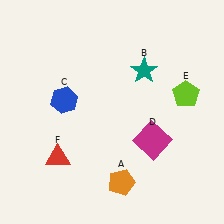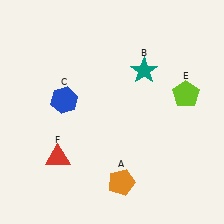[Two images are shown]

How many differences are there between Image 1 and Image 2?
There is 1 difference between the two images.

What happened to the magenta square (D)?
The magenta square (D) was removed in Image 2. It was in the bottom-right area of Image 1.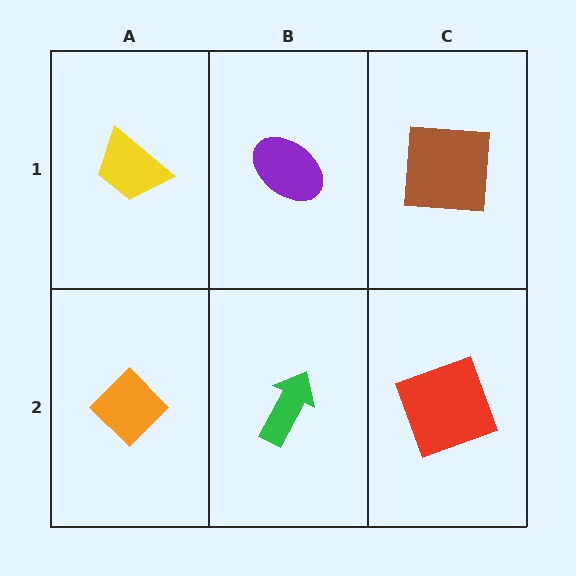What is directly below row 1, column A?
An orange diamond.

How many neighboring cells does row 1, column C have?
2.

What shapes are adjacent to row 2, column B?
A purple ellipse (row 1, column B), an orange diamond (row 2, column A), a red square (row 2, column C).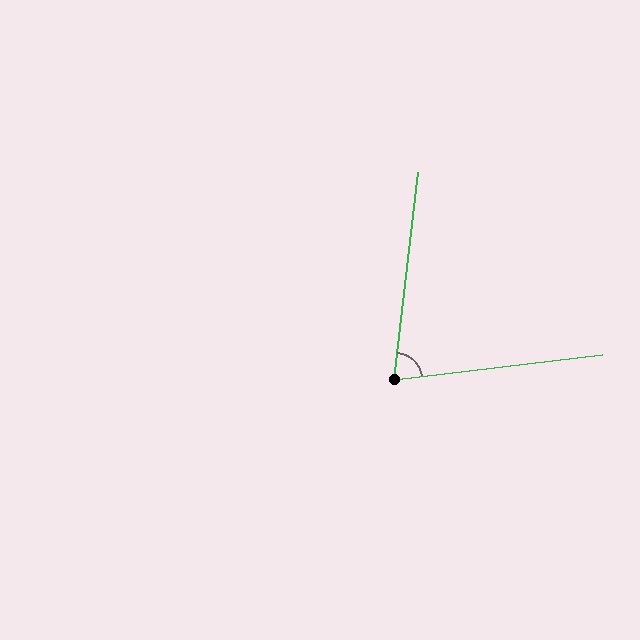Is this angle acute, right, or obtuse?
It is acute.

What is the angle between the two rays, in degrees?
Approximately 77 degrees.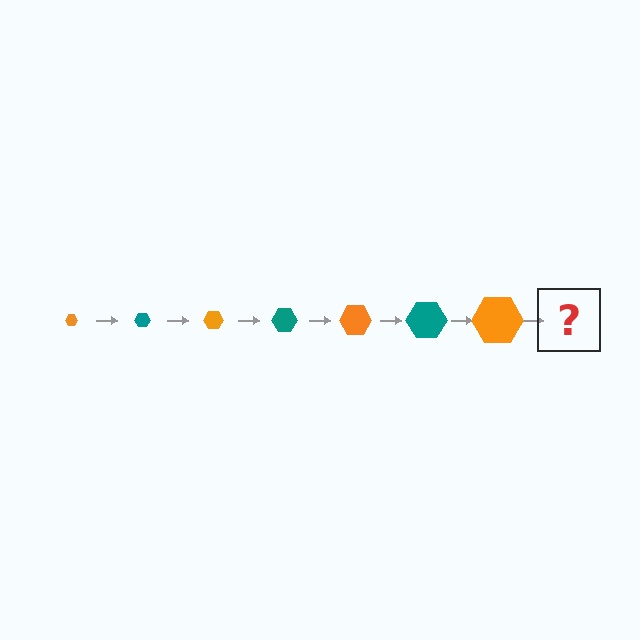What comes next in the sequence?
The next element should be a teal hexagon, larger than the previous one.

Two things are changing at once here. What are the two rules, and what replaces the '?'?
The two rules are that the hexagon grows larger each step and the color cycles through orange and teal. The '?' should be a teal hexagon, larger than the previous one.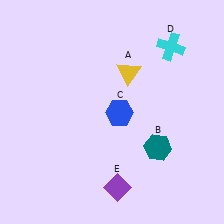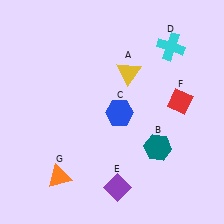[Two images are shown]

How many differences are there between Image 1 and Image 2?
There are 2 differences between the two images.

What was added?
A red diamond (F), an orange triangle (G) were added in Image 2.